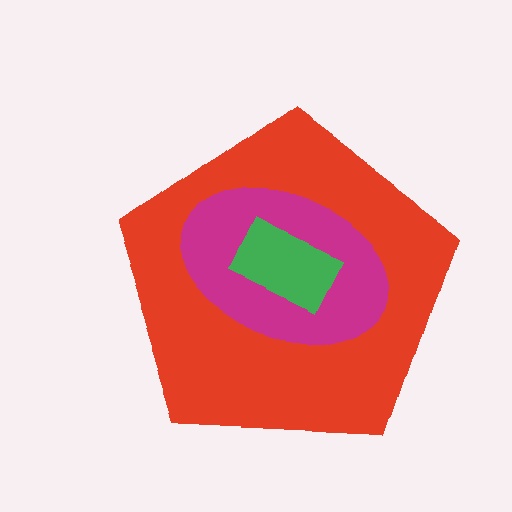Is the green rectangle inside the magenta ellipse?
Yes.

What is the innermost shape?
The green rectangle.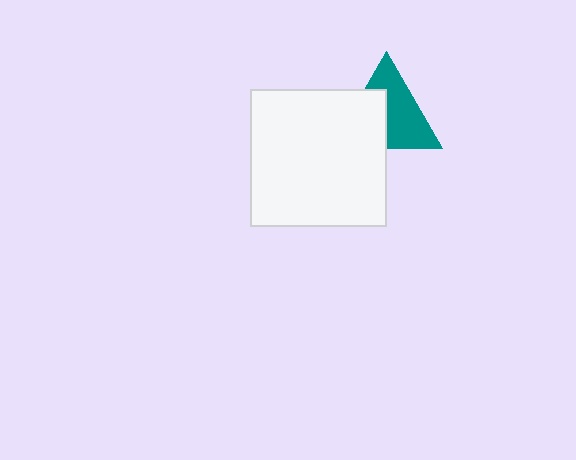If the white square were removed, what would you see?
You would see the complete teal triangle.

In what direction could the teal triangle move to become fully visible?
The teal triangle could move toward the upper-right. That would shift it out from behind the white square entirely.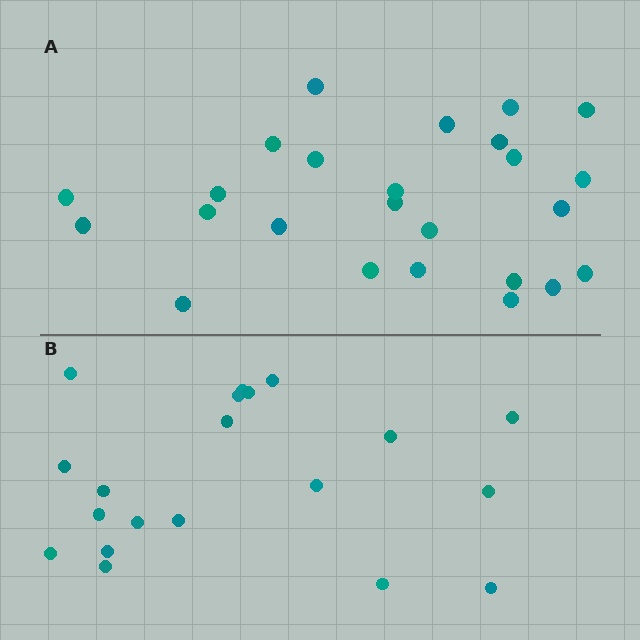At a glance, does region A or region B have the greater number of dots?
Region A (the top region) has more dots.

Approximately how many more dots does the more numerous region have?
Region A has about 5 more dots than region B.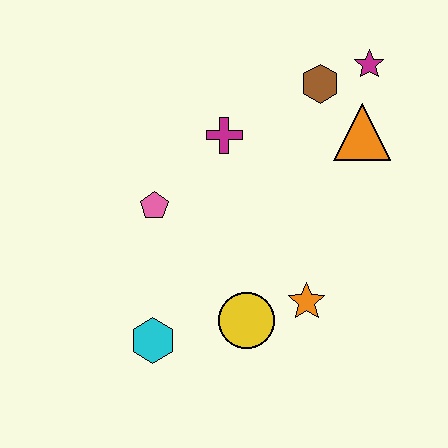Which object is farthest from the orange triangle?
The cyan hexagon is farthest from the orange triangle.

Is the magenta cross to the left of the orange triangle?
Yes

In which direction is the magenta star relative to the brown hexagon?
The magenta star is to the right of the brown hexagon.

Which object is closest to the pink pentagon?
The magenta cross is closest to the pink pentagon.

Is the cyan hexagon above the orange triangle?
No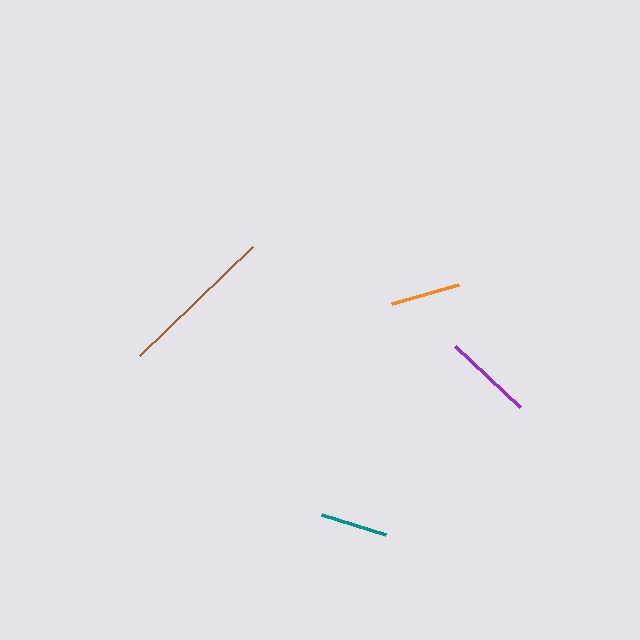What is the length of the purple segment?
The purple segment is approximately 89 pixels long.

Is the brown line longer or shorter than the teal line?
The brown line is longer than the teal line.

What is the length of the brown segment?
The brown segment is approximately 157 pixels long.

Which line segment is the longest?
The brown line is the longest at approximately 157 pixels.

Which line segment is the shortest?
The teal line is the shortest at approximately 67 pixels.